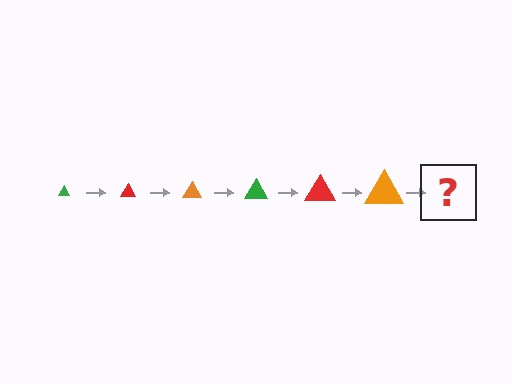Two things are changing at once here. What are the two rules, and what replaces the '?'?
The two rules are that the triangle grows larger each step and the color cycles through green, red, and orange. The '?' should be a green triangle, larger than the previous one.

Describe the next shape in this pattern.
It should be a green triangle, larger than the previous one.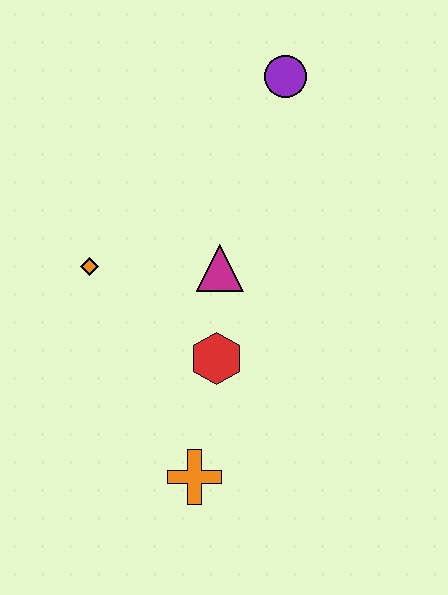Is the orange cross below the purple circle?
Yes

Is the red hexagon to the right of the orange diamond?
Yes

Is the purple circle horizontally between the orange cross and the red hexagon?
No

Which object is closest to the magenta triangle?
The red hexagon is closest to the magenta triangle.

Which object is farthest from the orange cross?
The purple circle is farthest from the orange cross.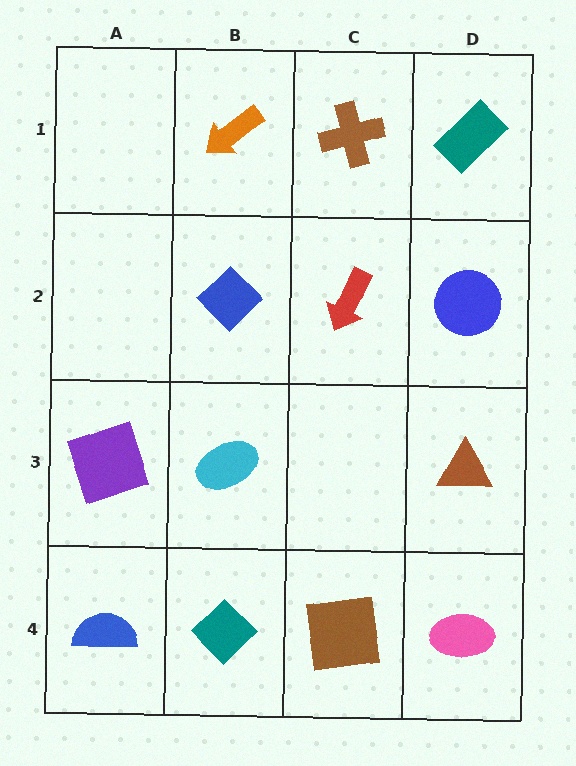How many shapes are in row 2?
3 shapes.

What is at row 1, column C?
A brown cross.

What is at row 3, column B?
A cyan ellipse.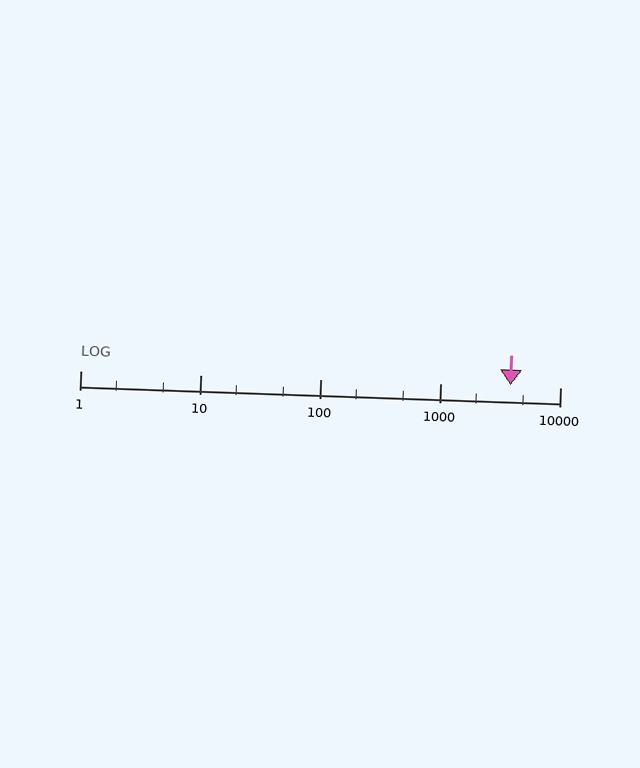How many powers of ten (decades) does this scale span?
The scale spans 4 decades, from 1 to 10000.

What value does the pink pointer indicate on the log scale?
The pointer indicates approximately 3900.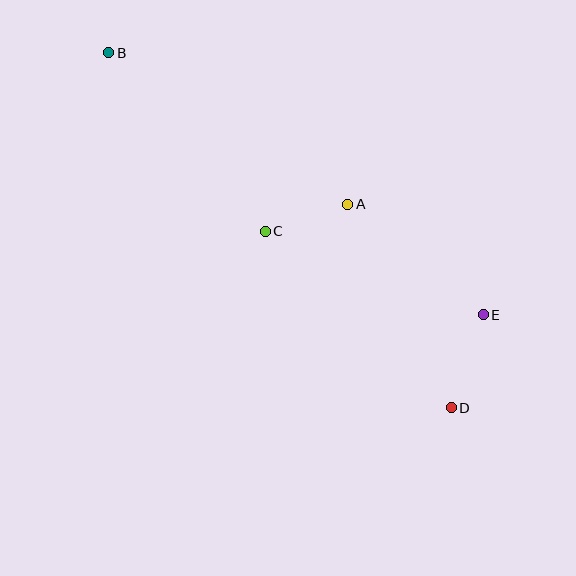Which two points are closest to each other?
Points A and C are closest to each other.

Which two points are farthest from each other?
Points B and D are farthest from each other.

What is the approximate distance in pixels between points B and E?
The distance between B and E is approximately 457 pixels.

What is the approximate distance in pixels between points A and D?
The distance between A and D is approximately 228 pixels.